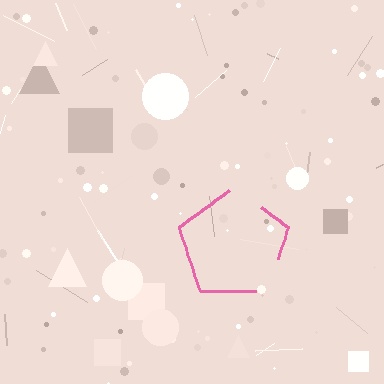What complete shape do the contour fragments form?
The contour fragments form a pentagon.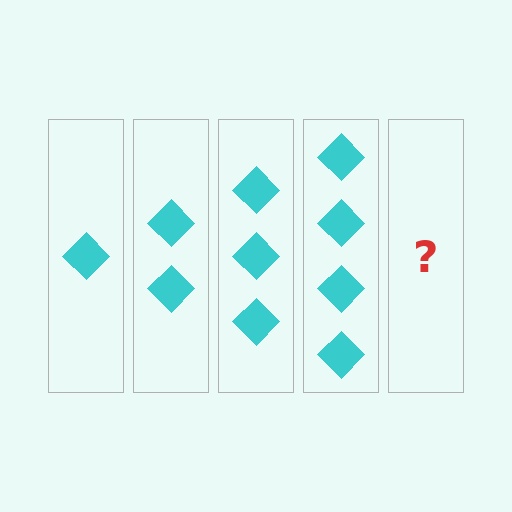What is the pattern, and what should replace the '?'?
The pattern is that each step adds one more diamond. The '?' should be 5 diamonds.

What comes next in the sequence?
The next element should be 5 diamonds.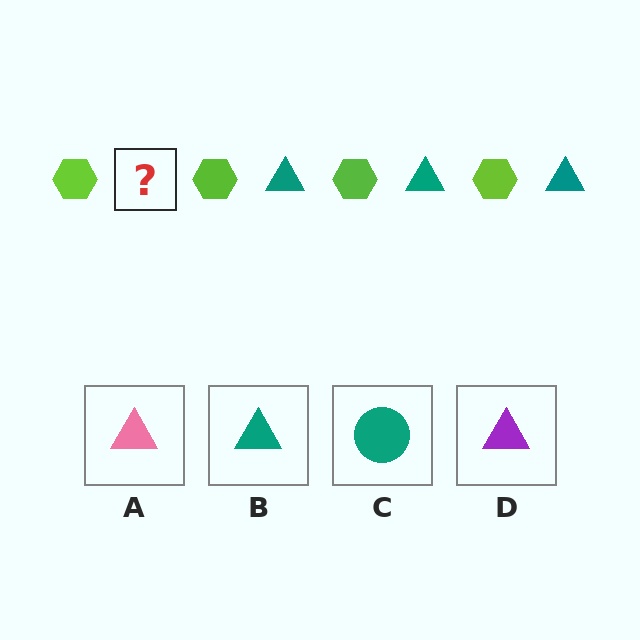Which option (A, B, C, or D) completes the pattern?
B.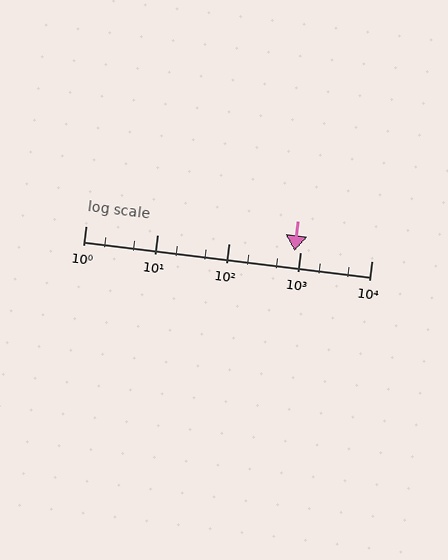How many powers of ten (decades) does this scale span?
The scale spans 4 decades, from 1 to 10000.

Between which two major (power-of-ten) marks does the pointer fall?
The pointer is between 100 and 1000.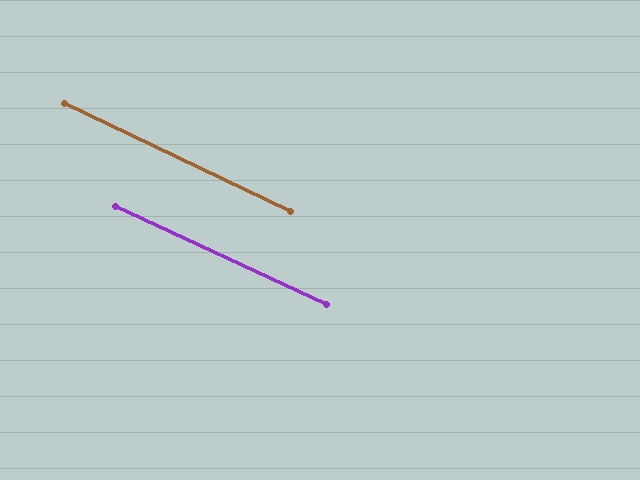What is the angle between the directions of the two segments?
Approximately 0 degrees.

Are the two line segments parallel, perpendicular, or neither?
Parallel — their directions differ by only 0.4°.